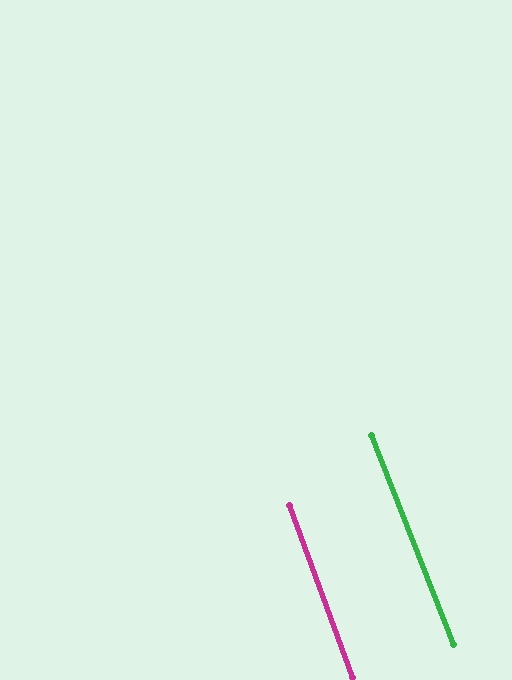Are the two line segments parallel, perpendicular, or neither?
Parallel — their directions differ by only 1.5°.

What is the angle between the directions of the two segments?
Approximately 2 degrees.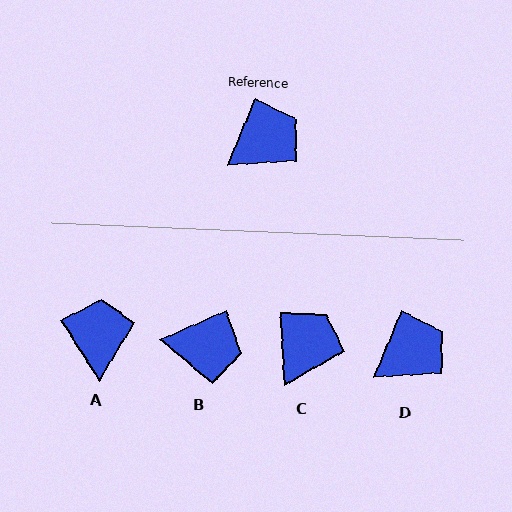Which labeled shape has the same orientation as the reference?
D.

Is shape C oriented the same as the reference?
No, it is off by about 26 degrees.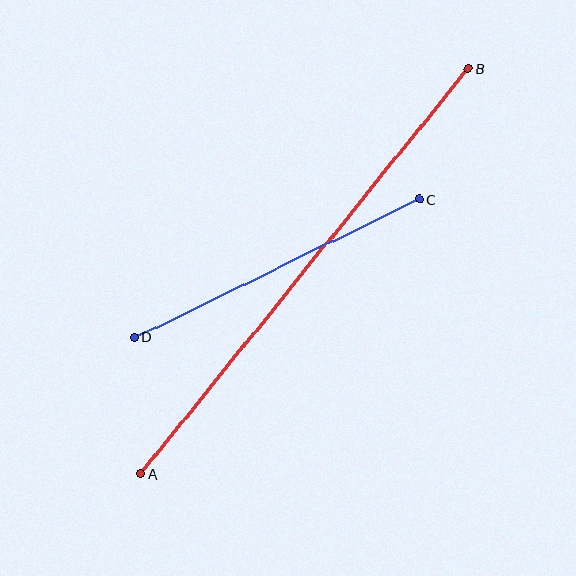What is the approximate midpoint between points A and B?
The midpoint is at approximately (304, 271) pixels.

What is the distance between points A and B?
The distance is approximately 521 pixels.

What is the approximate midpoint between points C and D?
The midpoint is at approximately (277, 268) pixels.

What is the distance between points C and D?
The distance is approximately 317 pixels.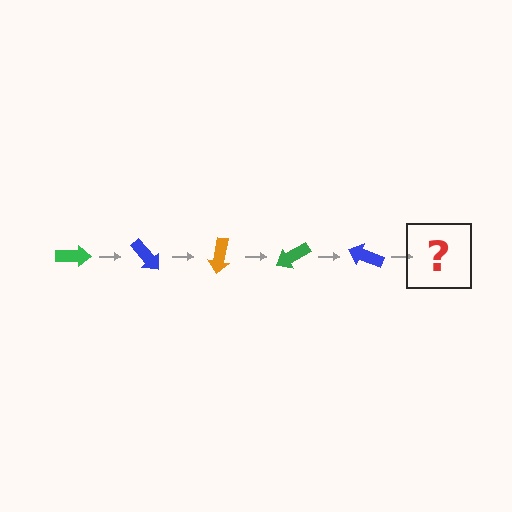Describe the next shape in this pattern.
It should be an orange arrow, rotated 250 degrees from the start.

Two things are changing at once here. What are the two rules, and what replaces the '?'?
The two rules are that it rotates 50 degrees each step and the color cycles through green, blue, and orange. The '?' should be an orange arrow, rotated 250 degrees from the start.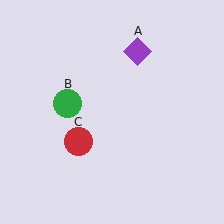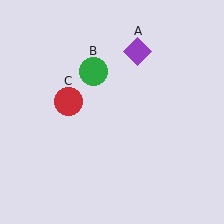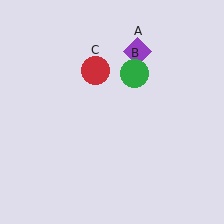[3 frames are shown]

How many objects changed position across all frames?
2 objects changed position: green circle (object B), red circle (object C).